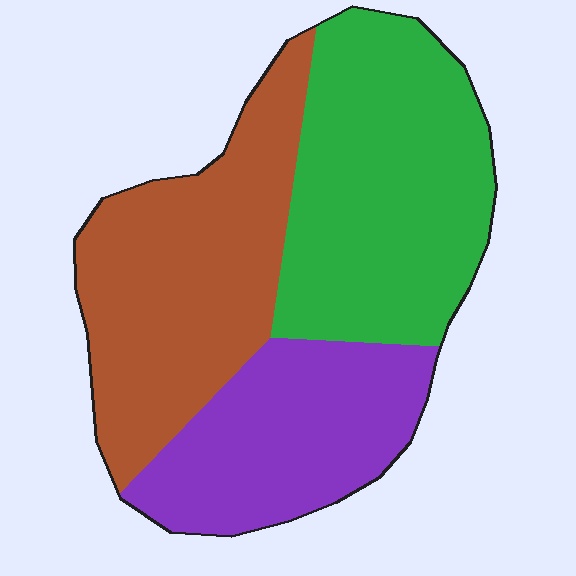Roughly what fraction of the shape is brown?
Brown takes up about three eighths (3/8) of the shape.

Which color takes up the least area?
Purple, at roughly 25%.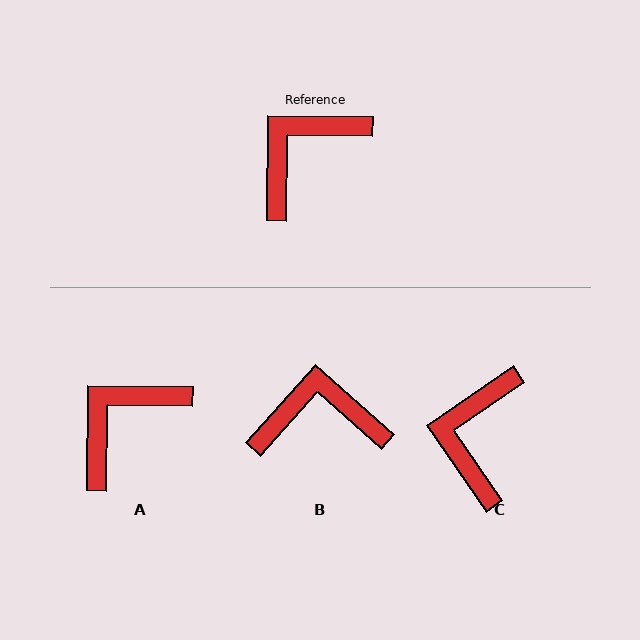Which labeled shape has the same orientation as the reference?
A.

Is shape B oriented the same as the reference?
No, it is off by about 41 degrees.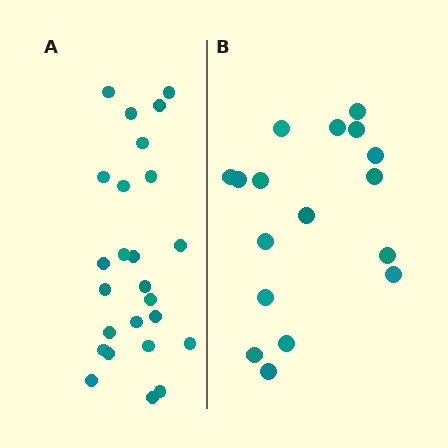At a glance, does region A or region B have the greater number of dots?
Region A (the left region) has more dots.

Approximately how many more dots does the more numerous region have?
Region A has roughly 8 or so more dots than region B.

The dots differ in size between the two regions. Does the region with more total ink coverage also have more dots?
No. Region B has more total ink coverage because its dots are larger, but region A actually contains more individual dots. Total area can be misleading — the number of items is what matters here.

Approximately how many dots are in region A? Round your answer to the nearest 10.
About 20 dots. (The exact count is 25, which rounds to 20.)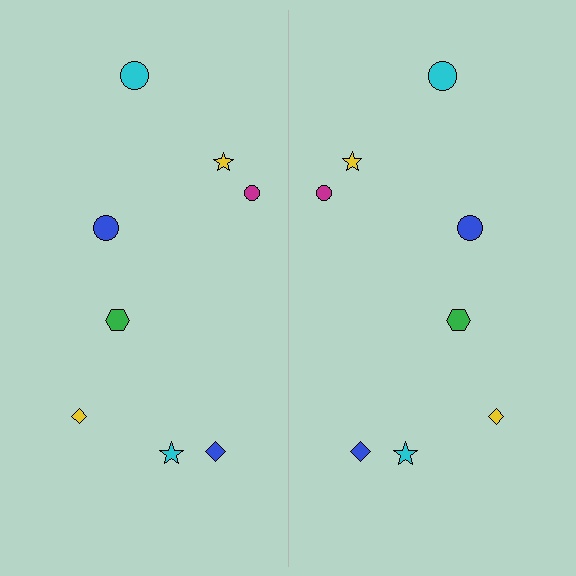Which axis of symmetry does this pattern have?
The pattern has a vertical axis of symmetry running through the center of the image.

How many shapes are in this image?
There are 16 shapes in this image.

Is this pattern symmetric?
Yes, this pattern has bilateral (reflection) symmetry.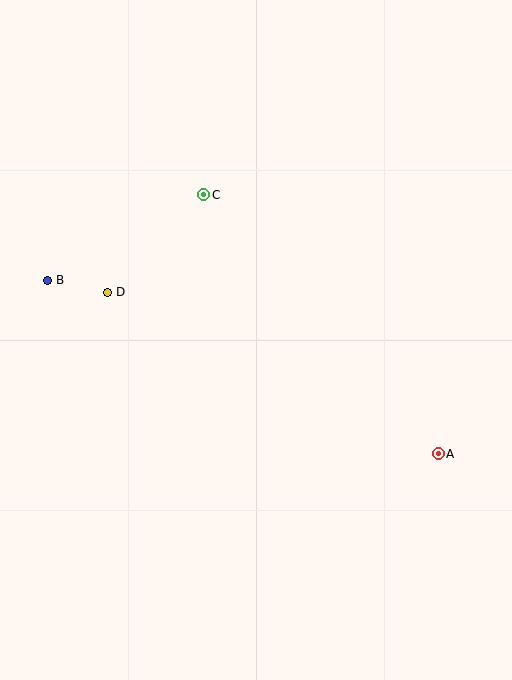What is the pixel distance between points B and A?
The distance between B and A is 427 pixels.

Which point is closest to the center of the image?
Point C at (204, 195) is closest to the center.